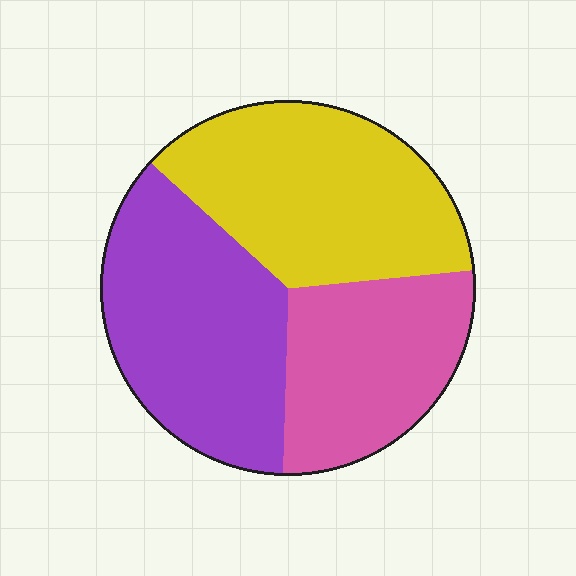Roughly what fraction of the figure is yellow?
Yellow takes up about three eighths (3/8) of the figure.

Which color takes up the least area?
Pink, at roughly 25%.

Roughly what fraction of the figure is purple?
Purple covers about 35% of the figure.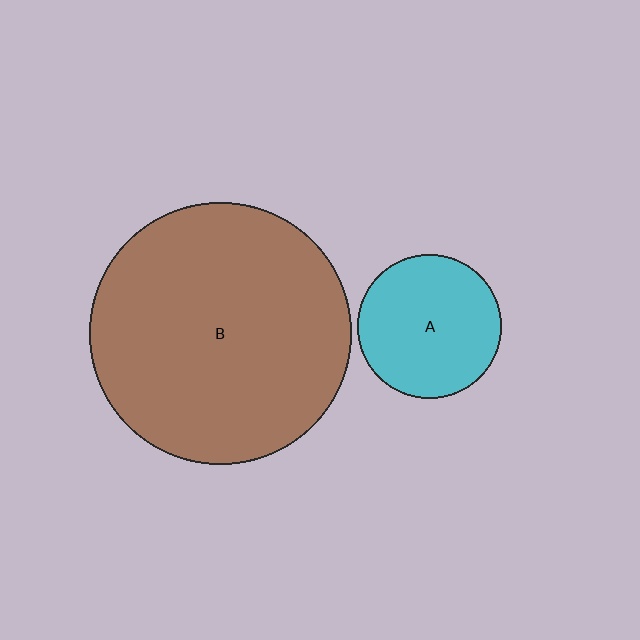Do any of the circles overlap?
No, none of the circles overlap.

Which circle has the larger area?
Circle B (brown).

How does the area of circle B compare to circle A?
Approximately 3.3 times.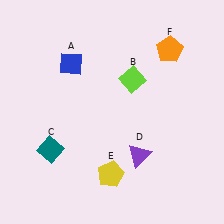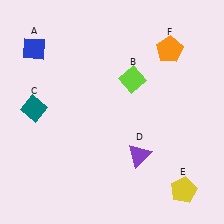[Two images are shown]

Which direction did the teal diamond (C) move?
The teal diamond (C) moved up.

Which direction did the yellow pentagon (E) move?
The yellow pentagon (E) moved right.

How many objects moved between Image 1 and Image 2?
3 objects moved between the two images.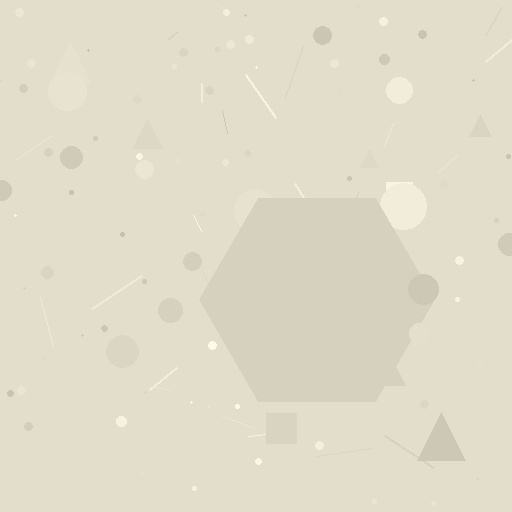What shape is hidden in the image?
A hexagon is hidden in the image.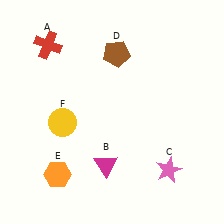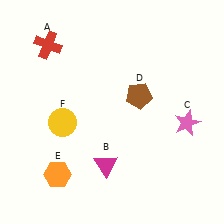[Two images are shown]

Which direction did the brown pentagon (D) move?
The brown pentagon (D) moved down.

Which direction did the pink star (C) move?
The pink star (C) moved up.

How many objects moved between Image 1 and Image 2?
2 objects moved between the two images.